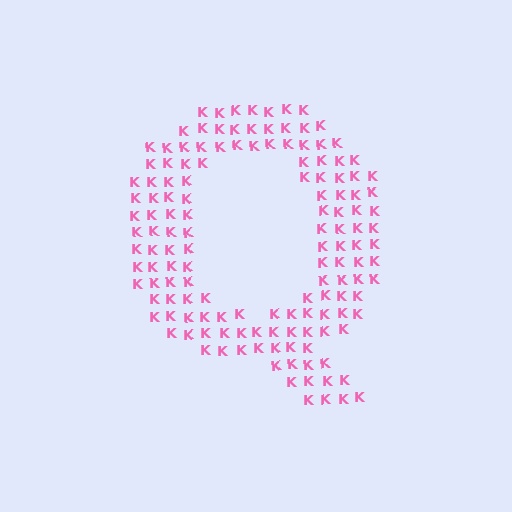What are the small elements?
The small elements are letter K's.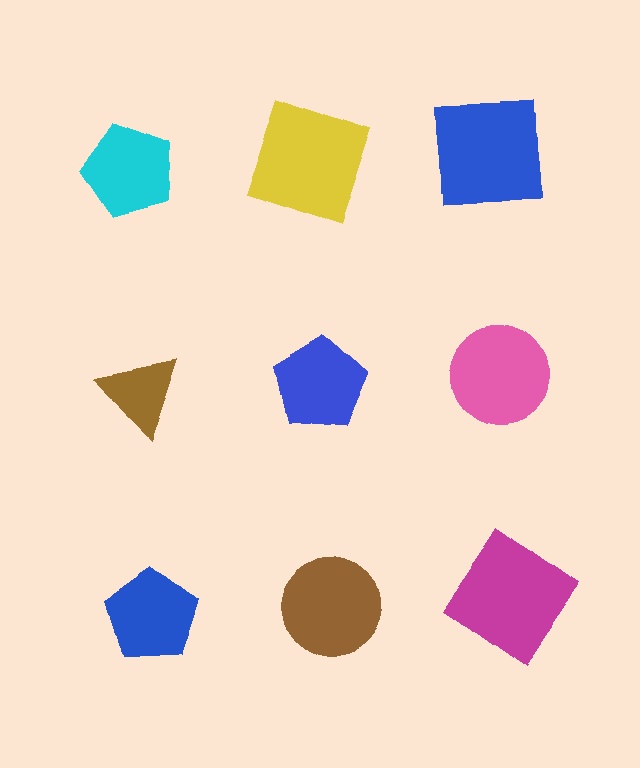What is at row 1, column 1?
A cyan pentagon.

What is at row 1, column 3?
A blue square.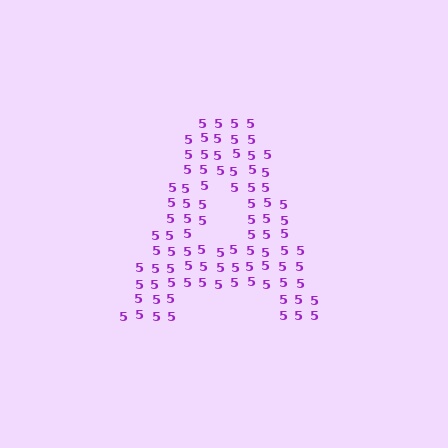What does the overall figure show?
The overall figure shows the letter A.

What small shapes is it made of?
It is made of small digit 5's.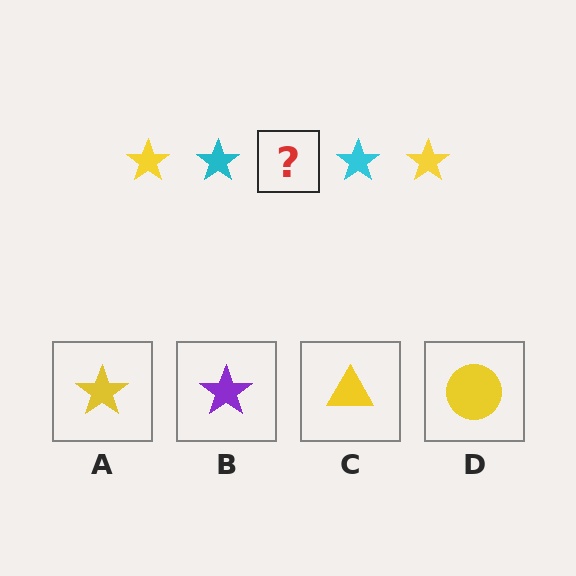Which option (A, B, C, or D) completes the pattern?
A.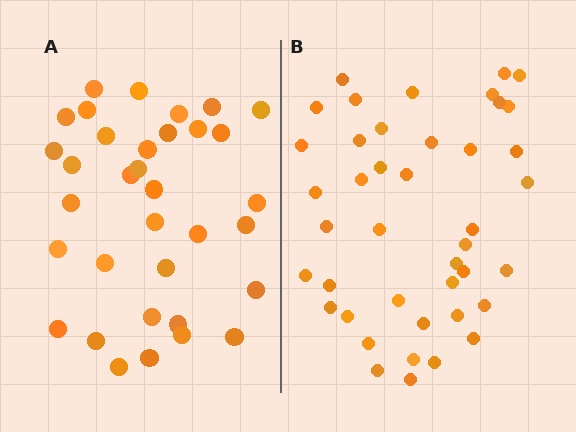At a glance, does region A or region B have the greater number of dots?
Region B (the right region) has more dots.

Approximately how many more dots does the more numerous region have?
Region B has roughly 8 or so more dots than region A.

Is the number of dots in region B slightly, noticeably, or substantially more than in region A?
Region B has only slightly more — the two regions are fairly close. The ratio is roughly 1.2 to 1.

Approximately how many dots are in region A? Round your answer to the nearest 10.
About 30 dots. (The exact count is 34, which rounds to 30.)